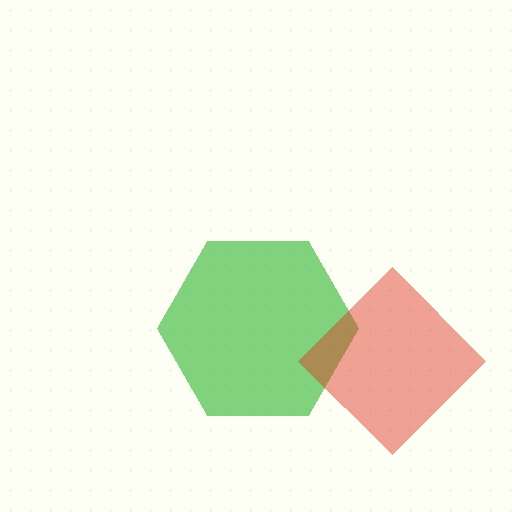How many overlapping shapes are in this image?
There are 2 overlapping shapes in the image.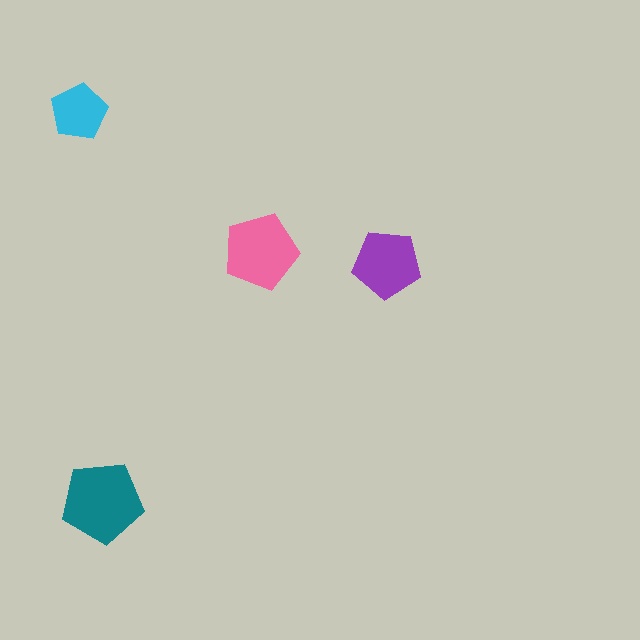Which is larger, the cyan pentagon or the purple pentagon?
The purple one.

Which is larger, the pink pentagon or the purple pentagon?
The pink one.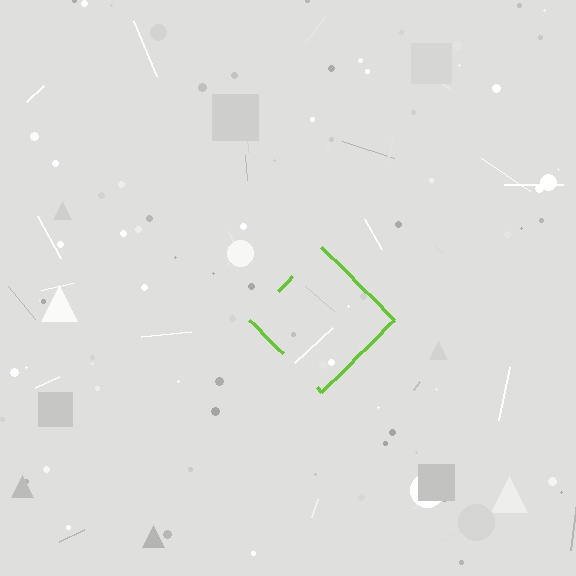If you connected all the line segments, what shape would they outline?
They would outline a diamond.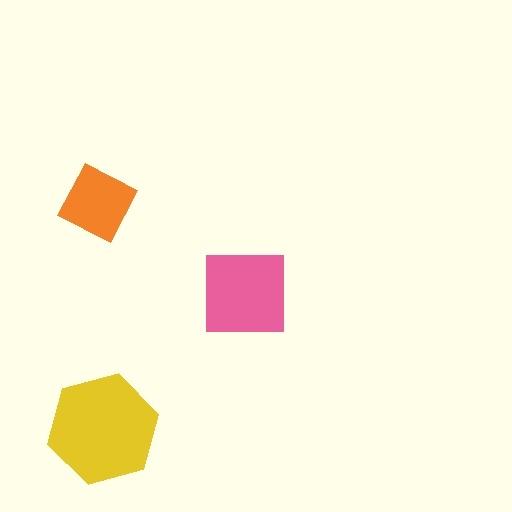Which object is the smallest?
The orange diamond.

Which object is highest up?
The orange diamond is topmost.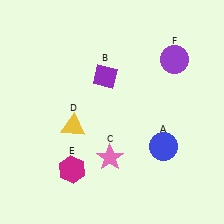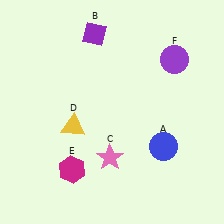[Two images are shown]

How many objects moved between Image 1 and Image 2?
1 object moved between the two images.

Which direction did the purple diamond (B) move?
The purple diamond (B) moved up.